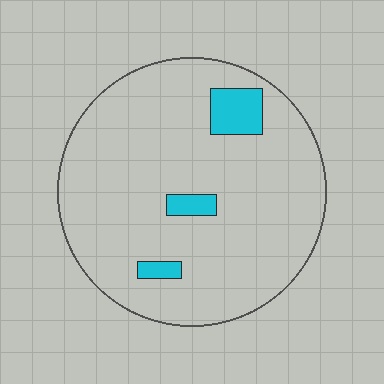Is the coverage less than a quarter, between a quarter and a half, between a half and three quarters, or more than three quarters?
Less than a quarter.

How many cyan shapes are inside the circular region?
3.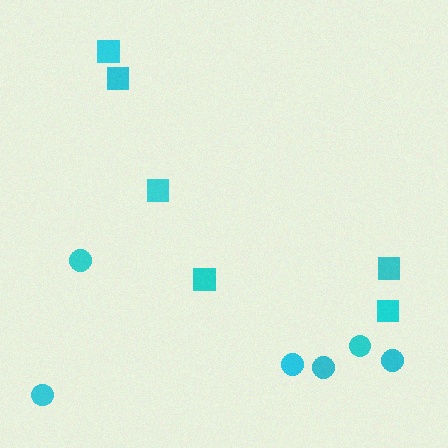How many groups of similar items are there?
There are 2 groups: one group of circles (6) and one group of squares (6).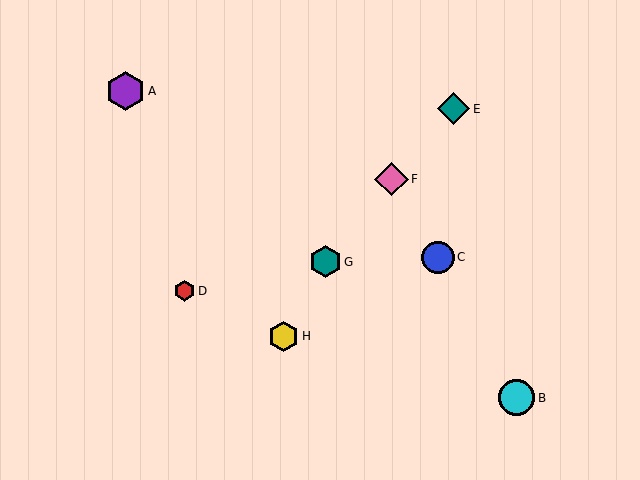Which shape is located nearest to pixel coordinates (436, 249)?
The blue circle (labeled C) at (438, 257) is nearest to that location.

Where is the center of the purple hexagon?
The center of the purple hexagon is at (125, 91).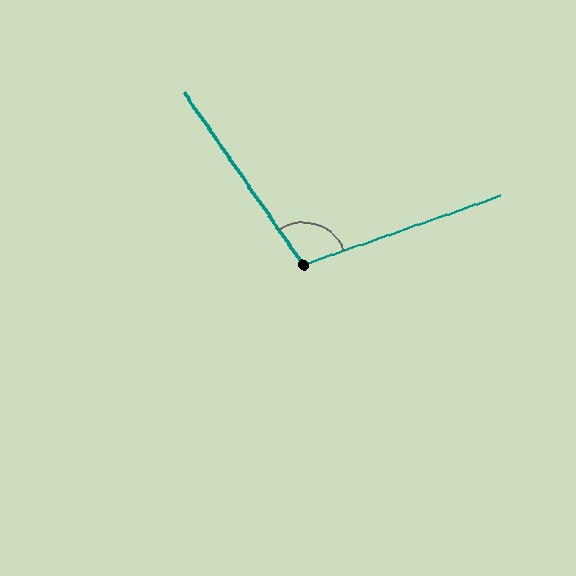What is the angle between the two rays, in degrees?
Approximately 105 degrees.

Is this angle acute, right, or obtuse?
It is obtuse.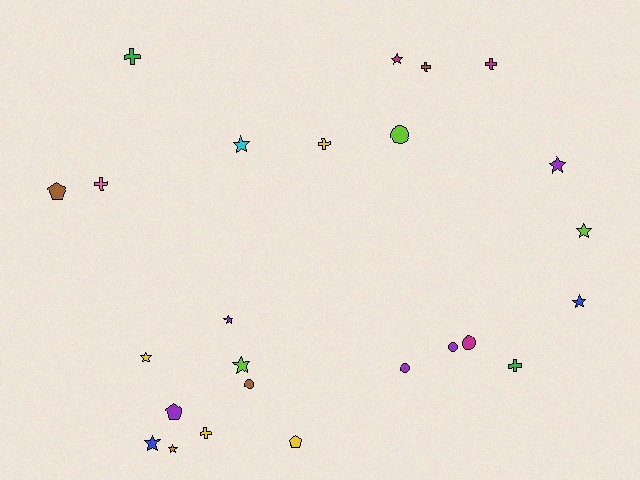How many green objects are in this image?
There are 2 green objects.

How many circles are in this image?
There are 5 circles.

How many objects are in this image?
There are 25 objects.